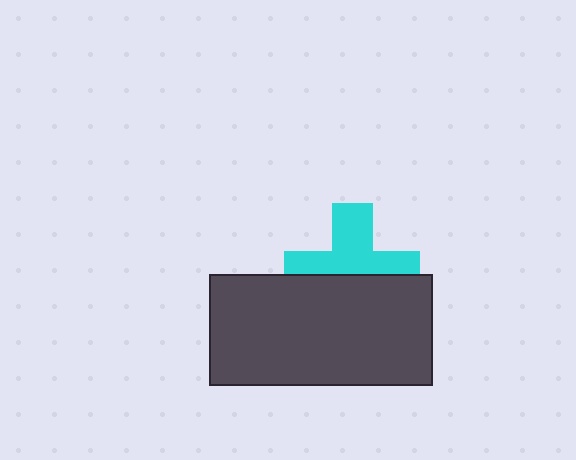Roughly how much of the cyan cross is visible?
About half of it is visible (roughly 53%).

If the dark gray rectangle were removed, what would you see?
You would see the complete cyan cross.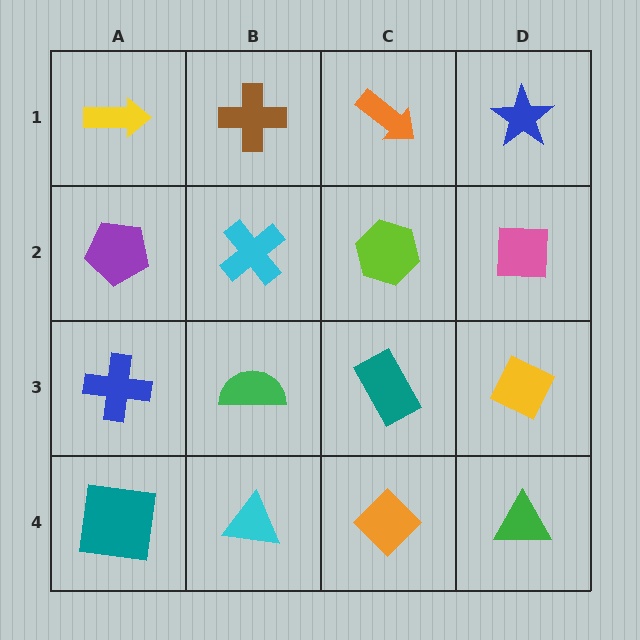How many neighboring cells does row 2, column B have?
4.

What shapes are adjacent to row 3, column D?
A pink square (row 2, column D), a green triangle (row 4, column D), a teal rectangle (row 3, column C).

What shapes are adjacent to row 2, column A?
A yellow arrow (row 1, column A), a blue cross (row 3, column A), a cyan cross (row 2, column B).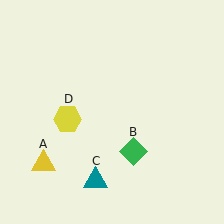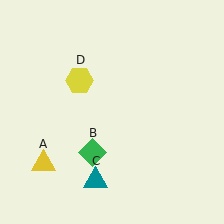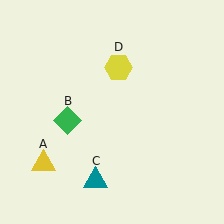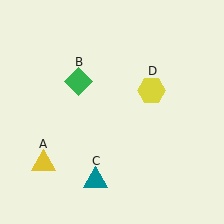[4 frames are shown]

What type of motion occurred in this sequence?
The green diamond (object B), yellow hexagon (object D) rotated clockwise around the center of the scene.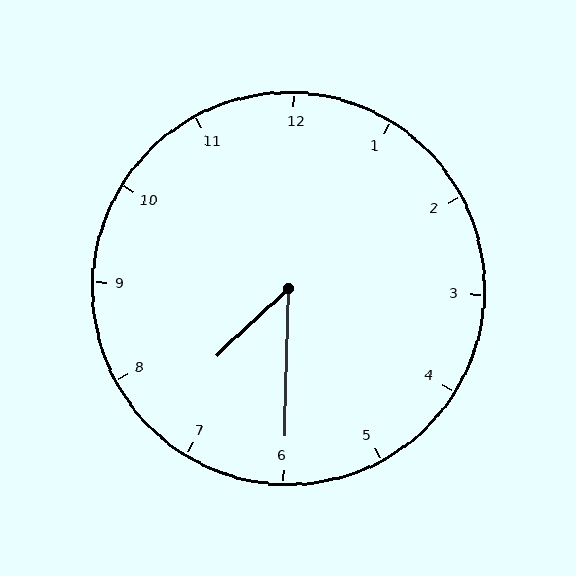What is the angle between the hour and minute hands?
Approximately 45 degrees.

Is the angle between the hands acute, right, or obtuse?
It is acute.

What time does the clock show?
7:30.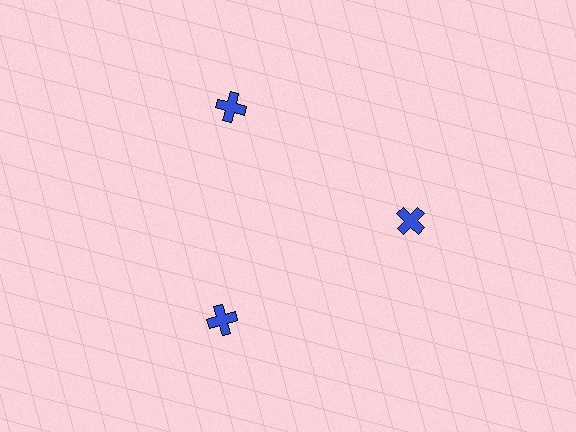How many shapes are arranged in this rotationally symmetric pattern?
There are 3 shapes, arranged in 3 groups of 1.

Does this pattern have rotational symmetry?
Yes, this pattern has 3-fold rotational symmetry. It looks the same after rotating 120 degrees around the center.